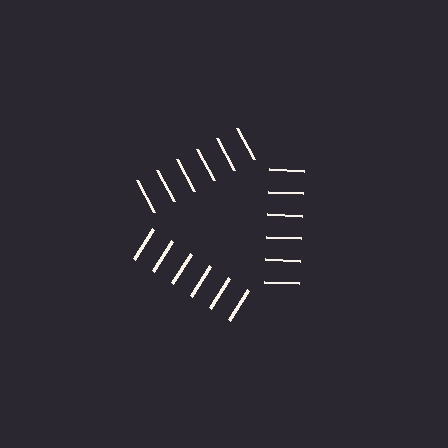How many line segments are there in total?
18 — 6 along each of the 3 edges.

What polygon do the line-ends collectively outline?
An illusory triangle — the line segments terminate on its edges but no continuous stroke is drawn.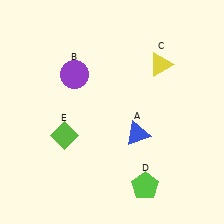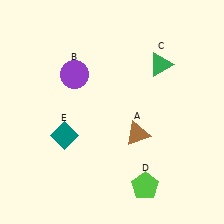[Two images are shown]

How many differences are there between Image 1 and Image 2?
There are 3 differences between the two images.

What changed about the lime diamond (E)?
In Image 1, E is lime. In Image 2, it changed to teal.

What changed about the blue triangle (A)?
In Image 1, A is blue. In Image 2, it changed to brown.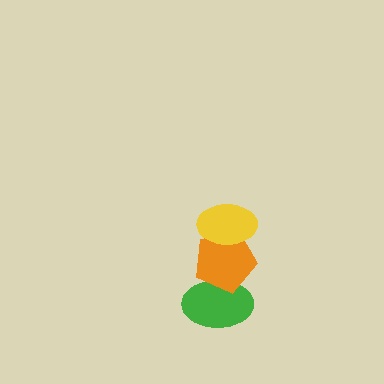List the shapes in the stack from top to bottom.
From top to bottom: the yellow ellipse, the orange pentagon, the green ellipse.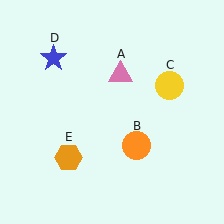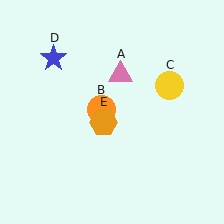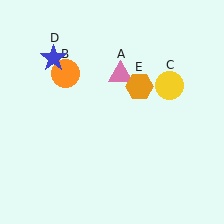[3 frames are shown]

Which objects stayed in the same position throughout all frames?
Pink triangle (object A) and yellow circle (object C) and blue star (object D) remained stationary.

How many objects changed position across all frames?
2 objects changed position: orange circle (object B), orange hexagon (object E).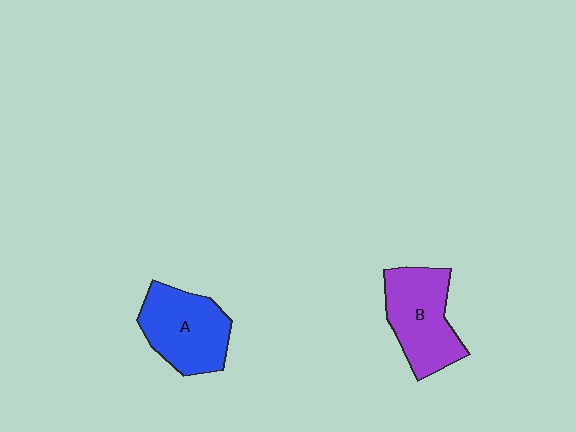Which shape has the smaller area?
Shape A (blue).